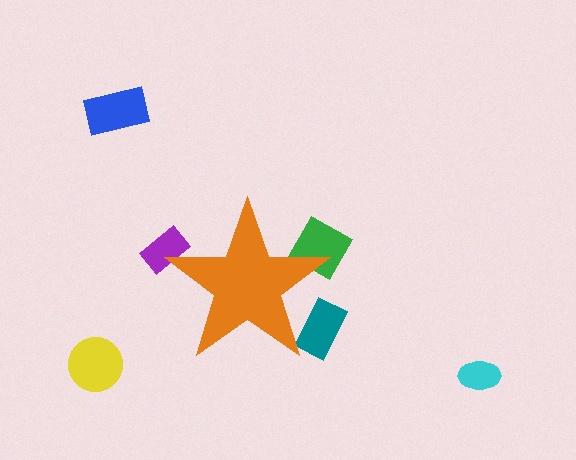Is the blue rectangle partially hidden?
No, the blue rectangle is fully visible.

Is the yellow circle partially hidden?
No, the yellow circle is fully visible.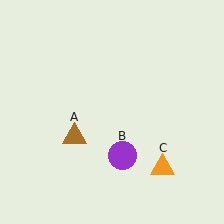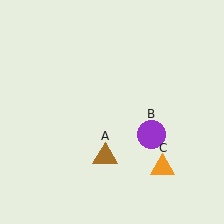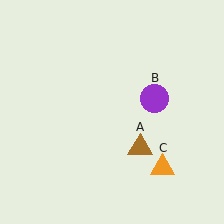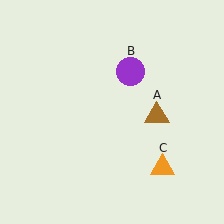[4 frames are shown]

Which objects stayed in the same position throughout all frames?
Orange triangle (object C) remained stationary.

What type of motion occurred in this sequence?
The brown triangle (object A), purple circle (object B) rotated counterclockwise around the center of the scene.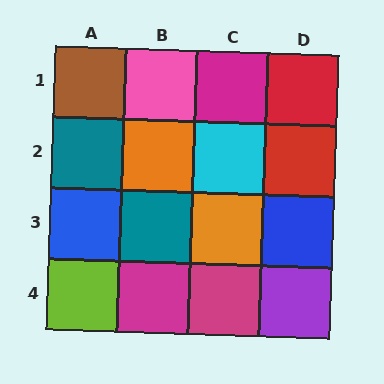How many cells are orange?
2 cells are orange.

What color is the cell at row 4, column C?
Magenta.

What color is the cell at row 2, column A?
Teal.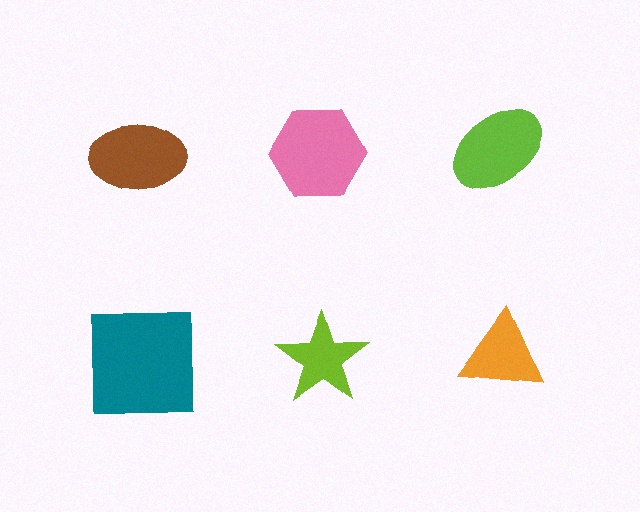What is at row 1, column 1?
A brown ellipse.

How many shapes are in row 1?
3 shapes.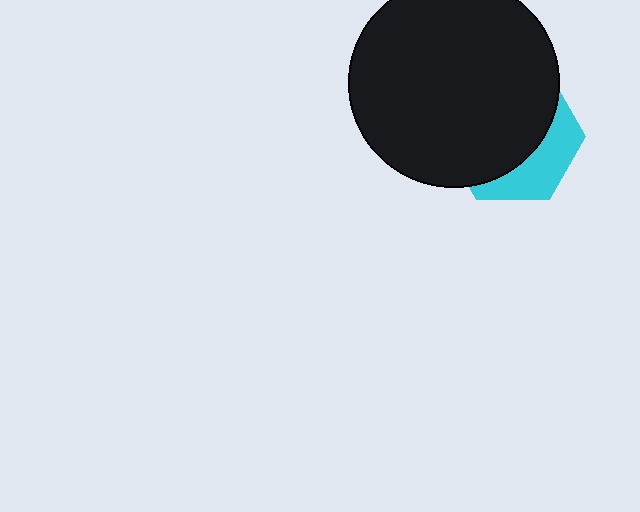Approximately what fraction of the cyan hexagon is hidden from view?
Roughly 68% of the cyan hexagon is hidden behind the black circle.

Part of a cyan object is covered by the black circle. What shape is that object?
It is a hexagon.